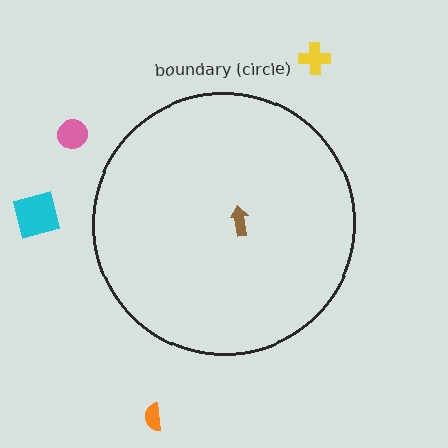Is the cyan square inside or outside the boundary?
Outside.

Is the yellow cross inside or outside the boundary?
Outside.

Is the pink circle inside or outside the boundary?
Outside.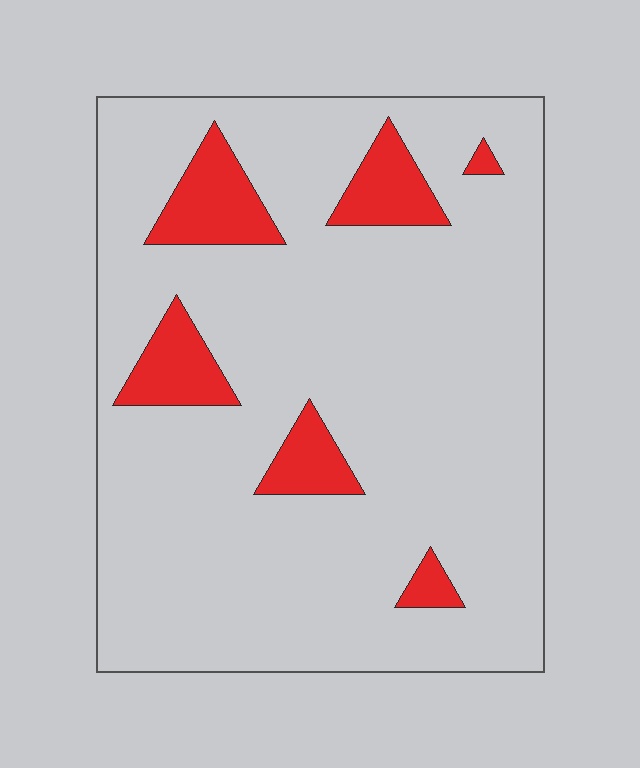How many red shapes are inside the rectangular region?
6.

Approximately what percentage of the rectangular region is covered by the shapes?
Approximately 10%.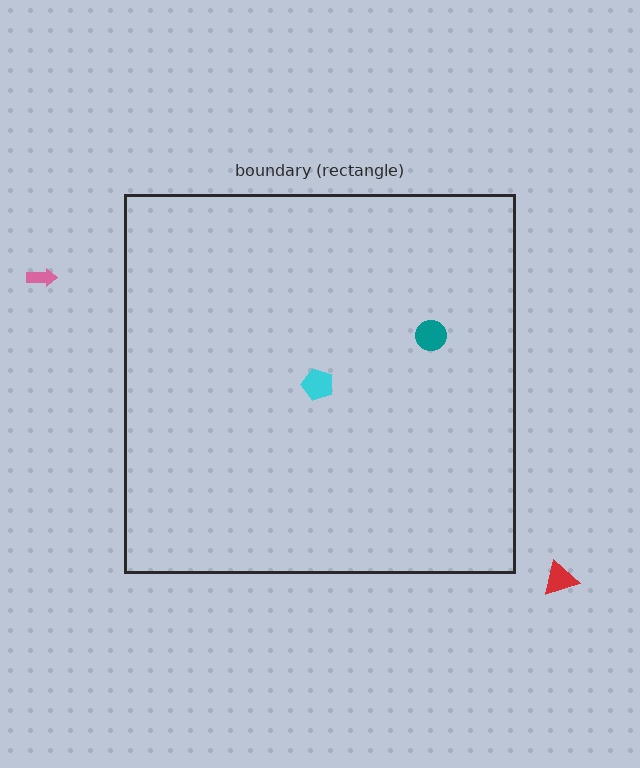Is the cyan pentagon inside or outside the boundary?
Inside.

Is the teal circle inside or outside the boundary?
Inside.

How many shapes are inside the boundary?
2 inside, 2 outside.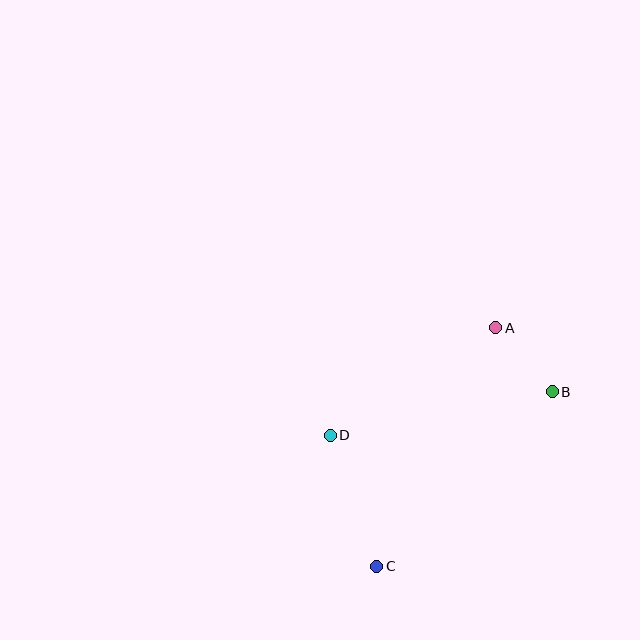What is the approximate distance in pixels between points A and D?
The distance between A and D is approximately 198 pixels.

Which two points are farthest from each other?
Points A and C are farthest from each other.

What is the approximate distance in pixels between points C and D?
The distance between C and D is approximately 139 pixels.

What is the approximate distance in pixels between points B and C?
The distance between B and C is approximately 248 pixels.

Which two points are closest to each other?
Points A and B are closest to each other.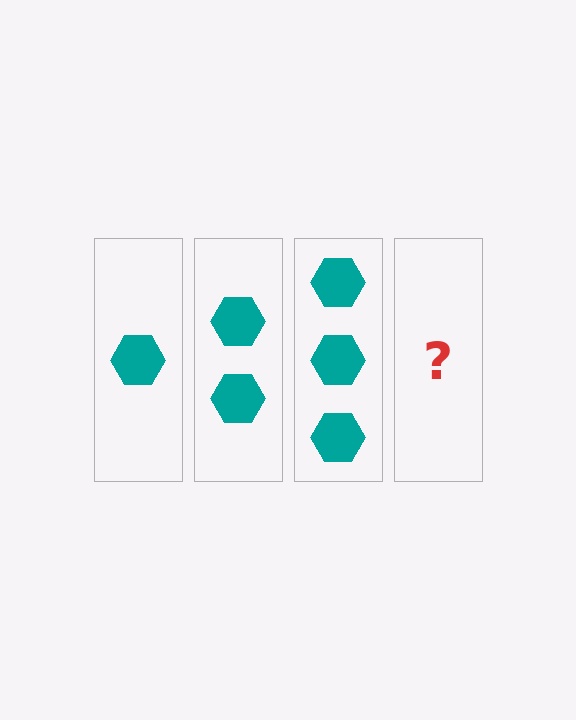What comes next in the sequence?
The next element should be 4 hexagons.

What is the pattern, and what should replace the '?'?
The pattern is that each step adds one more hexagon. The '?' should be 4 hexagons.